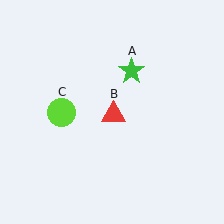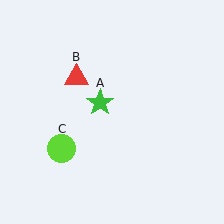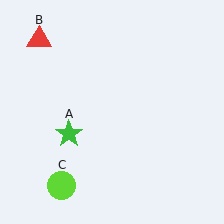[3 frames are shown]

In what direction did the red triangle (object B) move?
The red triangle (object B) moved up and to the left.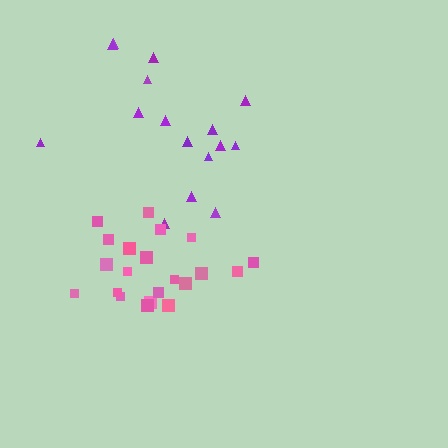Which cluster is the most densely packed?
Pink.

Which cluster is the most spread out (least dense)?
Purple.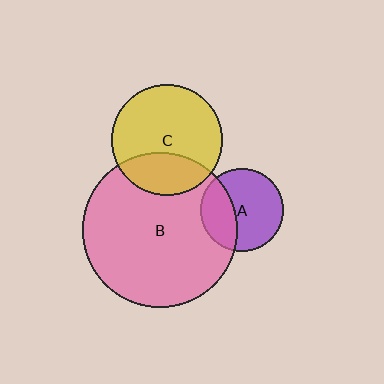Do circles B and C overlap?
Yes.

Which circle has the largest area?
Circle B (pink).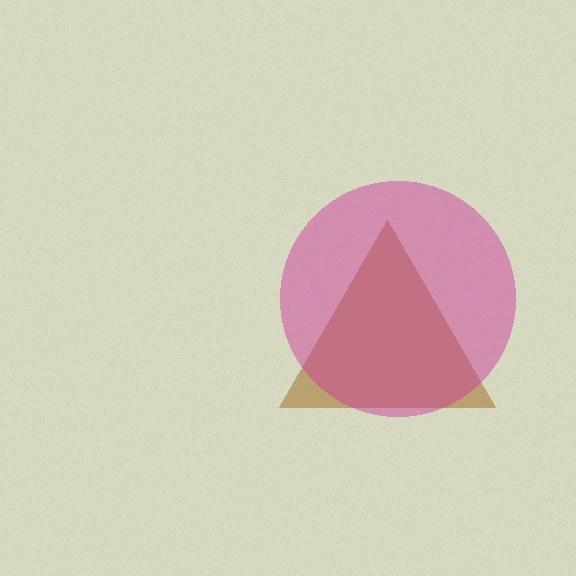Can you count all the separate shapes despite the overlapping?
Yes, there are 2 separate shapes.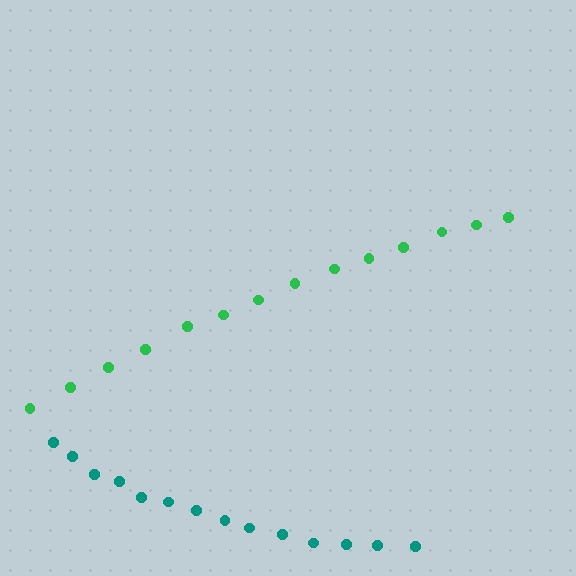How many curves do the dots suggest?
There are 2 distinct paths.